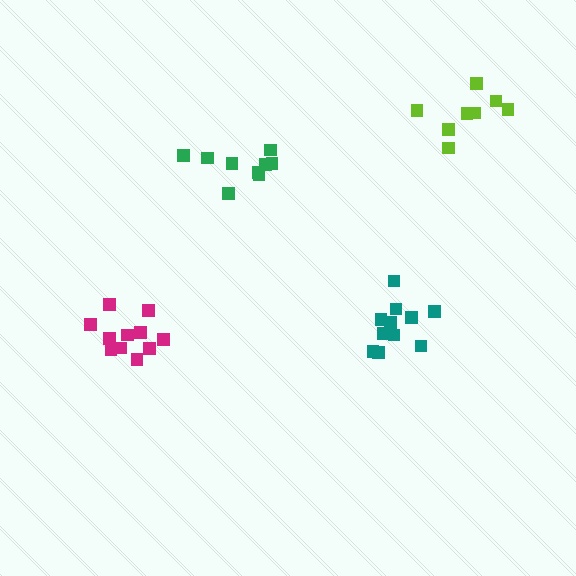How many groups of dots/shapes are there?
There are 4 groups.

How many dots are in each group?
Group 1: 9 dots, Group 2: 11 dots, Group 3: 8 dots, Group 4: 11 dots (39 total).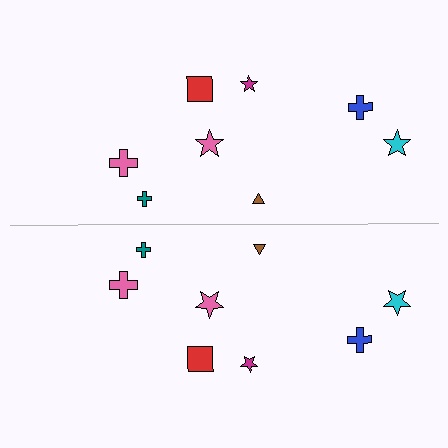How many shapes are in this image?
There are 16 shapes in this image.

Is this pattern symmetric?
Yes, this pattern has bilateral (reflection) symmetry.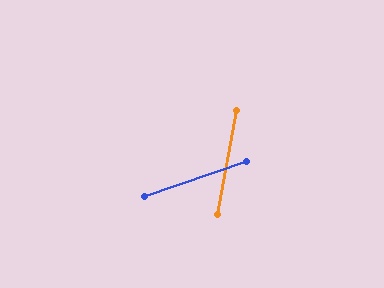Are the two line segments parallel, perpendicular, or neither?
Neither parallel nor perpendicular — they differ by about 61°.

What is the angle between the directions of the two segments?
Approximately 61 degrees.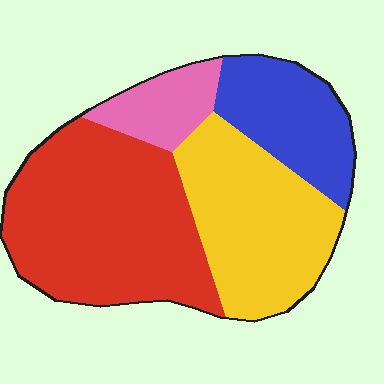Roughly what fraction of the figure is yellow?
Yellow covers around 30% of the figure.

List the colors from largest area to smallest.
From largest to smallest: red, yellow, blue, pink.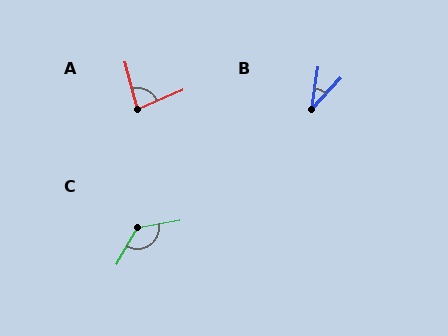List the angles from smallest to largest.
B (34°), A (81°), C (131°).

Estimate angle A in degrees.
Approximately 81 degrees.